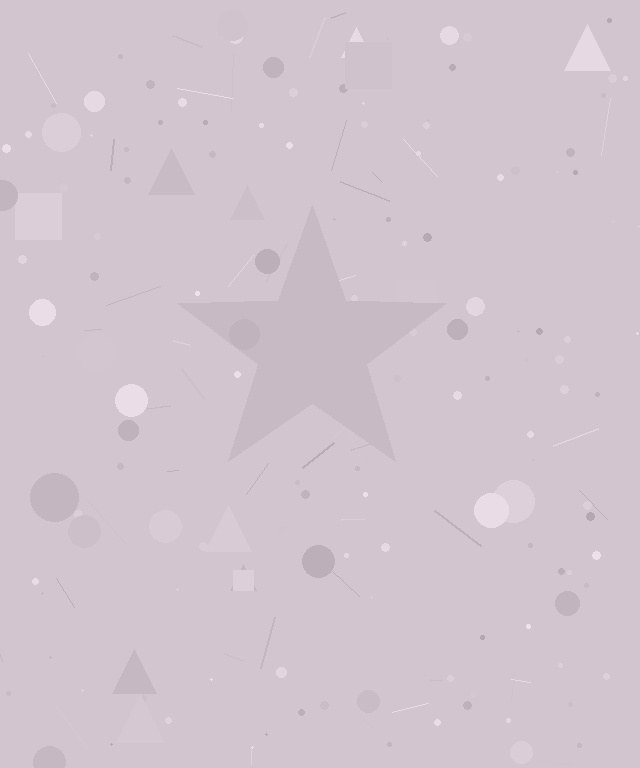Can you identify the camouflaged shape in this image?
The camouflaged shape is a star.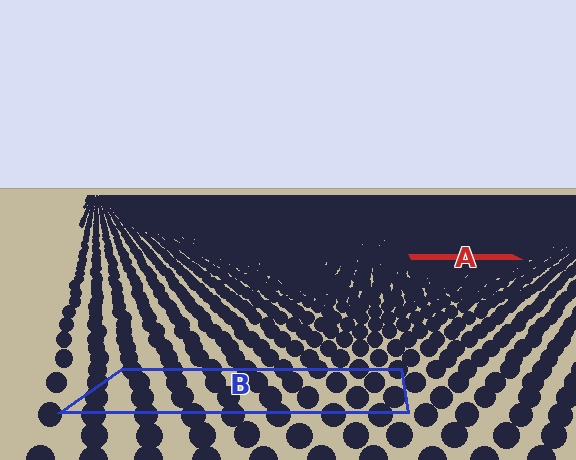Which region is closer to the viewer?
Region B is closer. The texture elements there are larger and more spread out.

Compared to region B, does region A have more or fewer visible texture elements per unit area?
Region A has more texture elements per unit area — they are packed more densely because it is farther away.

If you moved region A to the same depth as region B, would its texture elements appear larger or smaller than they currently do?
They would appear larger. At a closer depth, the same texture elements are projected at a bigger on-screen size.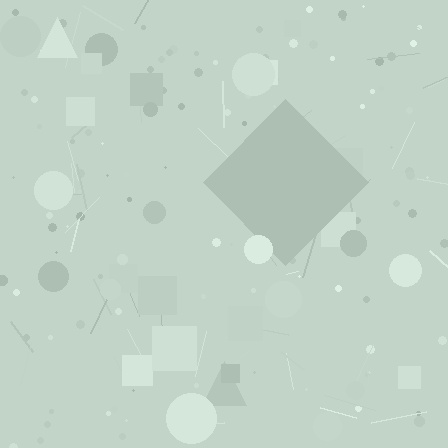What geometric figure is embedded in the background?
A diamond is embedded in the background.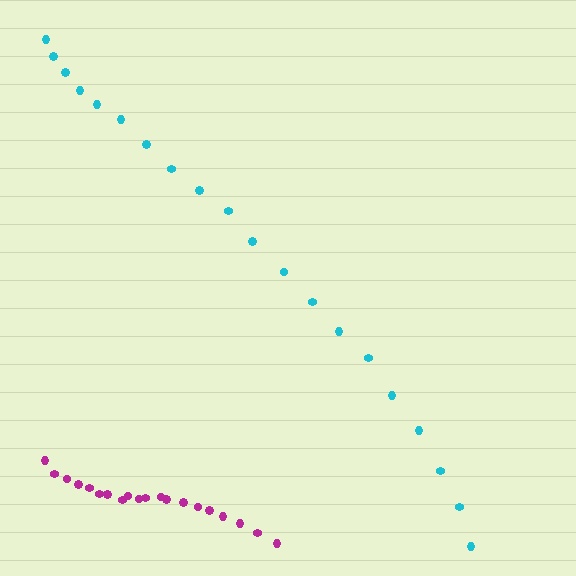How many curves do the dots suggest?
There are 2 distinct paths.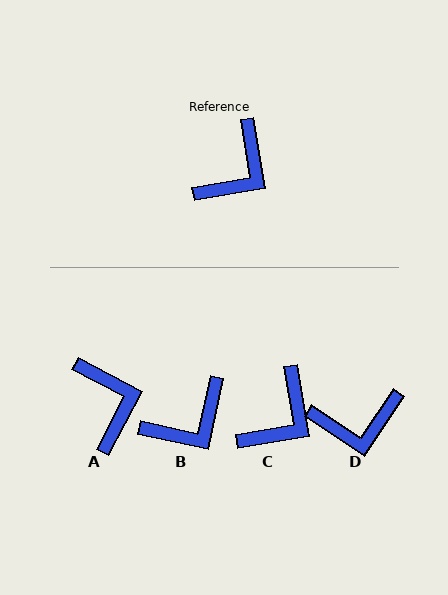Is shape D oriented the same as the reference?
No, it is off by about 43 degrees.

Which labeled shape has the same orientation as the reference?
C.